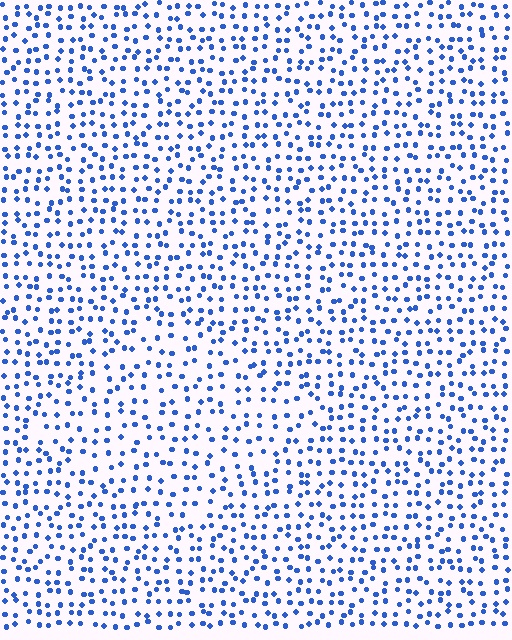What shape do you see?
I see a diamond.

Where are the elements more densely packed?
The elements are more densely packed outside the diamond boundary.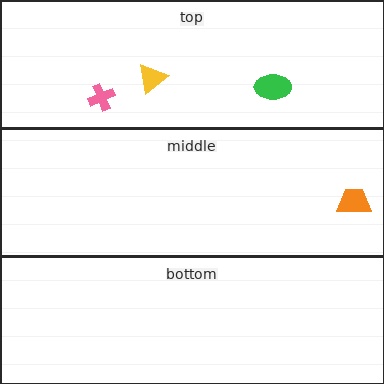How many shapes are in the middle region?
1.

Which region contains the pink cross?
The top region.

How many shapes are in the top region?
3.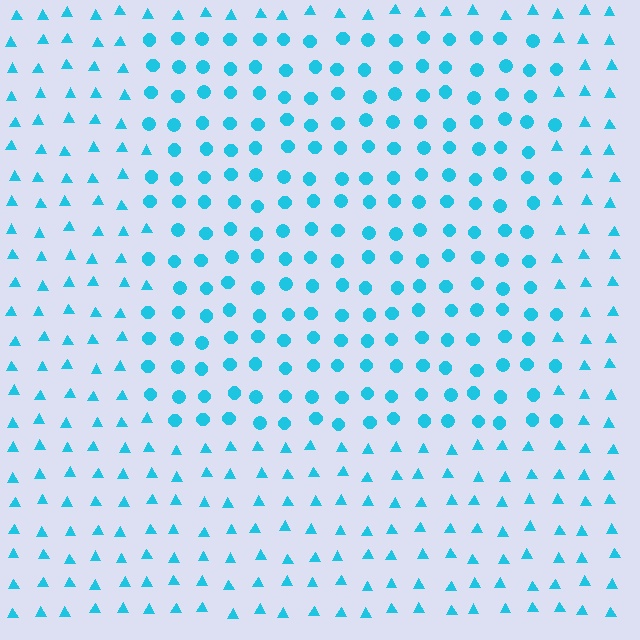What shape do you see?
I see a rectangle.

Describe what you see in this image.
The image is filled with small cyan elements arranged in a uniform grid. A rectangle-shaped region contains circles, while the surrounding area contains triangles. The boundary is defined purely by the change in element shape.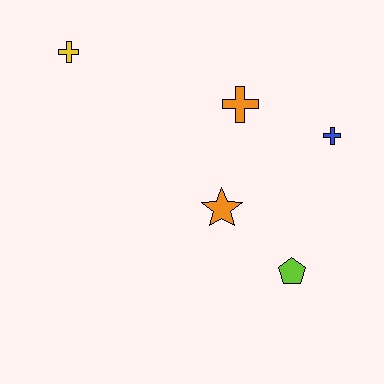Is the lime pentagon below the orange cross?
Yes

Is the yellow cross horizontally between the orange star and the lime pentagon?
No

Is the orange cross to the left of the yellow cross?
No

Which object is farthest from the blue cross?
The yellow cross is farthest from the blue cross.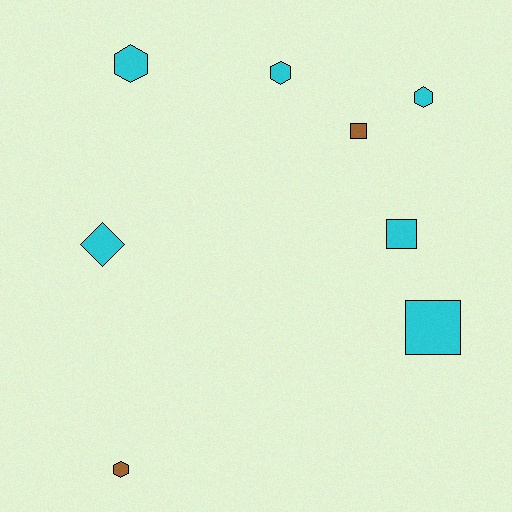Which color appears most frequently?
Cyan, with 6 objects.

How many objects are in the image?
There are 8 objects.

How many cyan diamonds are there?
There is 1 cyan diamond.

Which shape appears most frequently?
Hexagon, with 4 objects.